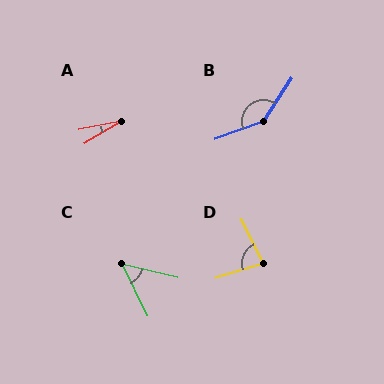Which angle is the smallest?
A, at approximately 19 degrees.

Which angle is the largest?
B, at approximately 143 degrees.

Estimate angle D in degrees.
Approximately 80 degrees.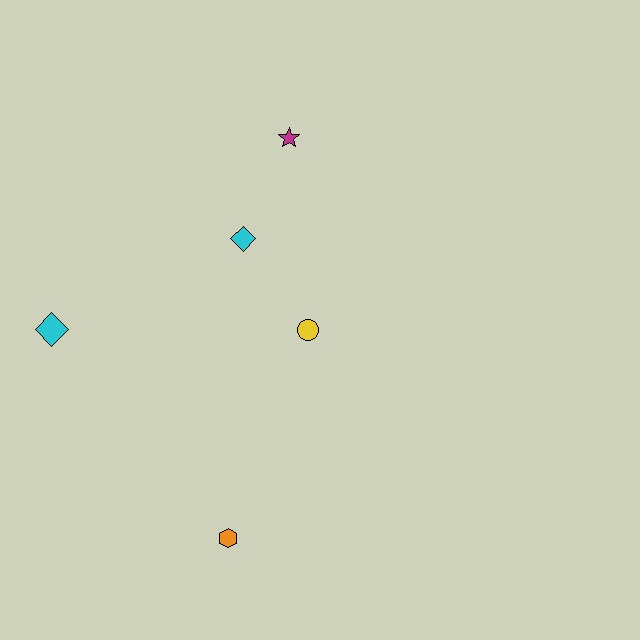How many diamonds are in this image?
There are 2 diamonds.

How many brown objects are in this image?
There are no brown objects.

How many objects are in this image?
There are 5 objects.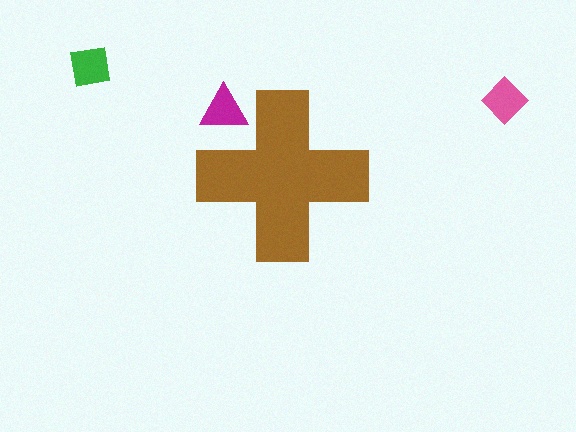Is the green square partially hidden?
No, the green square is fully visible.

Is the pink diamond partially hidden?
No, the pink diamond is fully visible.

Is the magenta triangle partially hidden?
Yes, the magenta triangle is partially hidden behind the brown cross.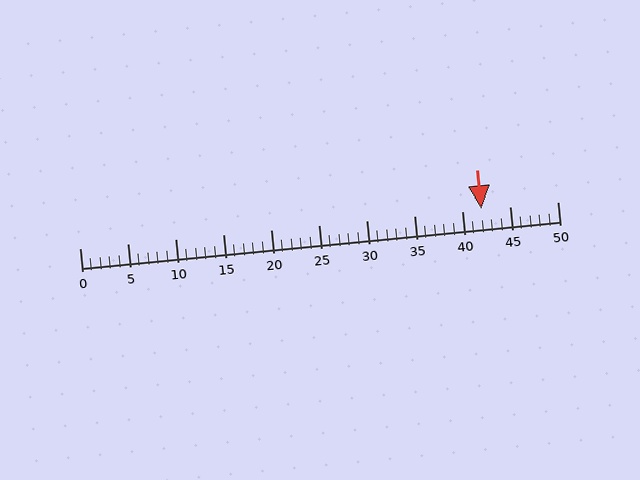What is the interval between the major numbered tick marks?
The major tick marks are spaced 5 units apart.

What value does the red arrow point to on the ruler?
The red arrow points to approximately 42.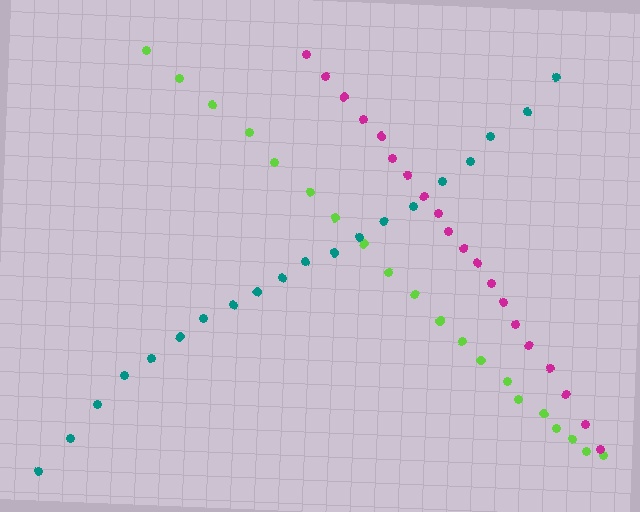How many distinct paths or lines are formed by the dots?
There are 3 distinct paths.